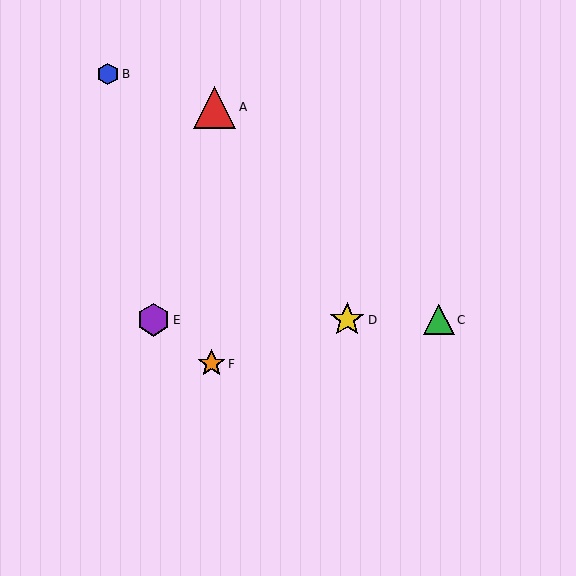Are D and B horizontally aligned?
No, D is at y≈320 and B is at y≈74.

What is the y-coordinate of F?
Object F is at y≈364.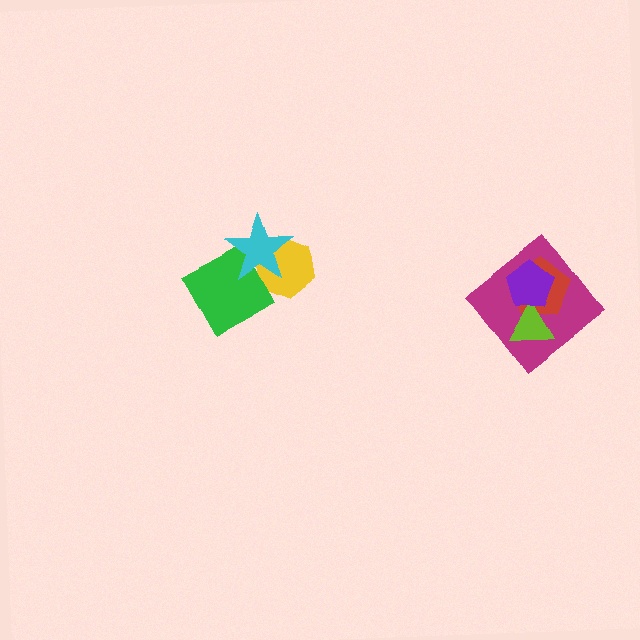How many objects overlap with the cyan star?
2 objects overlap with the cyan star.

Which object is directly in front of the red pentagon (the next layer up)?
The lime triangle is directly in front of the red pentagon.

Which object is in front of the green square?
The cyan star is in front of the green square.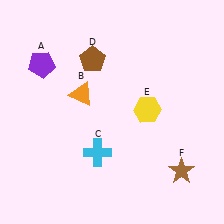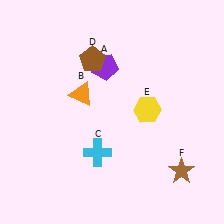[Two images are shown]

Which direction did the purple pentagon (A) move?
The purple pentagon (A) moved right.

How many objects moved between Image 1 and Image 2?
1 object moved between the two images.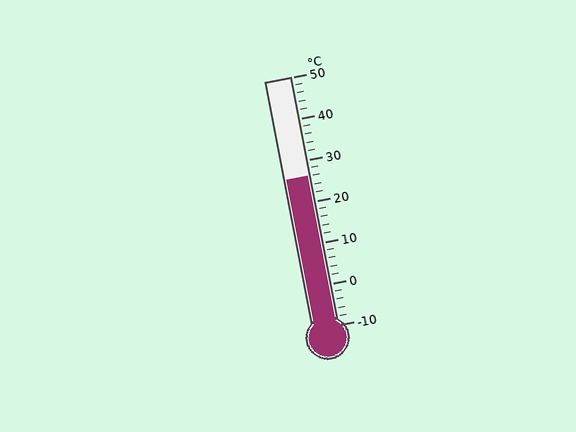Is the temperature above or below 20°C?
The temperature is above 20°C.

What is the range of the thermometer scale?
The thermometer scale ranges from -10°C to 50°C.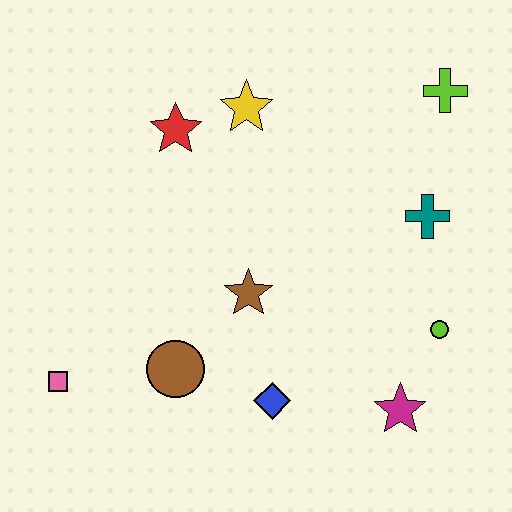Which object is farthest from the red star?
The magenta star is farthest from the red star.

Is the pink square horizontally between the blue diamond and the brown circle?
No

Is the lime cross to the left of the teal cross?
No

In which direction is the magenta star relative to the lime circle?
The magenta star is below the lime circle.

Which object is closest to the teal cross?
The lime circle is closest to the teal cross.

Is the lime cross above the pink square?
Yes